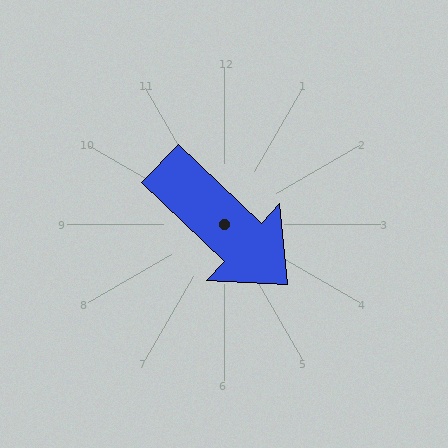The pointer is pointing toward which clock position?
Roughly 4 o'clock.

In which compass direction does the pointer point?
Southeast.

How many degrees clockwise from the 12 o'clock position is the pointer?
Approximately 134 degrees.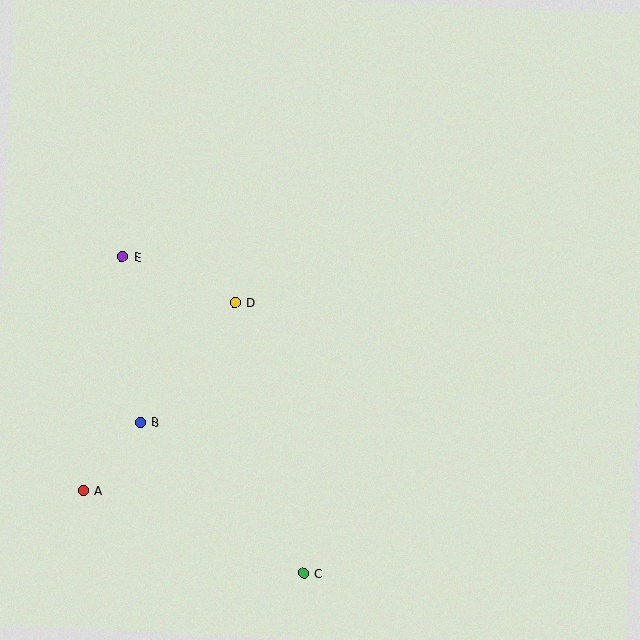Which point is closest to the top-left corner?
Point E is closest to the top-left corner.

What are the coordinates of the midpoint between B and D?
The midpoint between B and D is at (188, 362).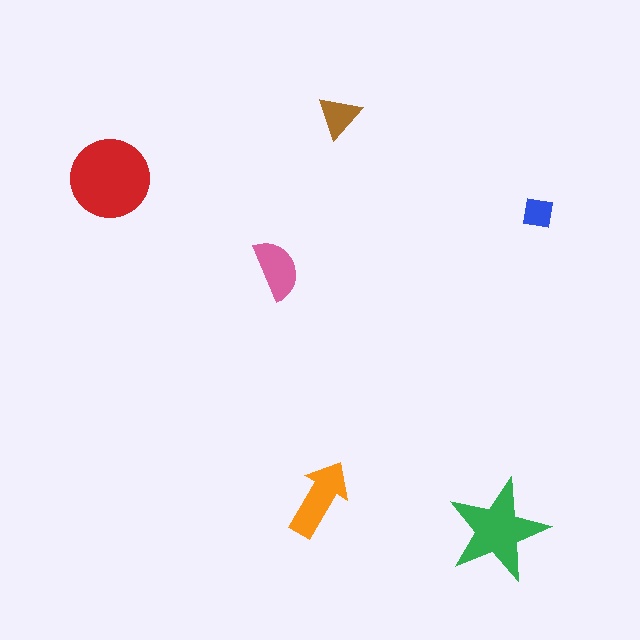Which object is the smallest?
The blue square.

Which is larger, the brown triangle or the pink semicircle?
The pink semicircle.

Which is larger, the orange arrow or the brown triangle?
The orange arrow.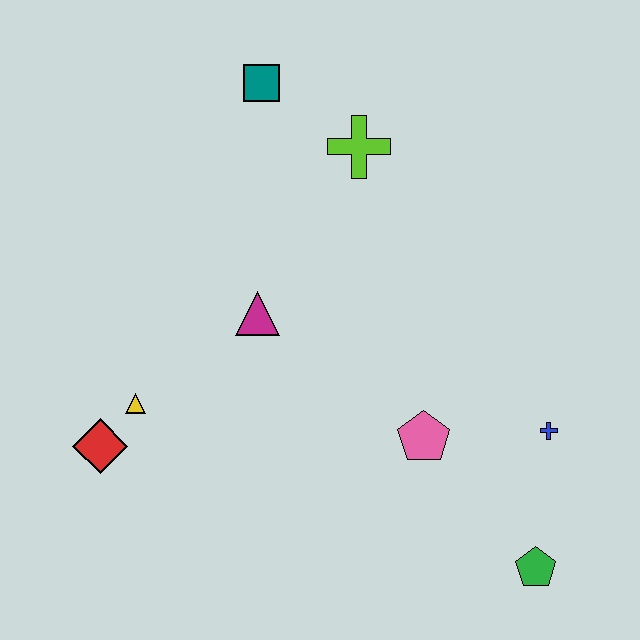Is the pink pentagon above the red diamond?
Yes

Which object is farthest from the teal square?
The green pentagon is farthest from the teal square.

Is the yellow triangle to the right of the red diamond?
Yes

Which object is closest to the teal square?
The lime cross is closest to the teal square.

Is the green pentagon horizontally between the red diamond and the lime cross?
No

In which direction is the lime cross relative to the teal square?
The lime cross is to the right of the teal square.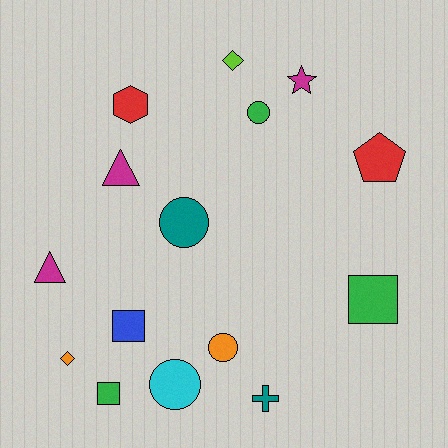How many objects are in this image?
There are 15 objects.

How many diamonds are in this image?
There are 2 diamonds.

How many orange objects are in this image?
There are 2 orange objects.